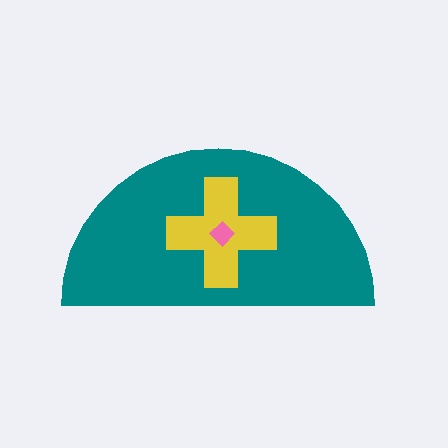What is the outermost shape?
The teal semicircle.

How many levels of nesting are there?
3.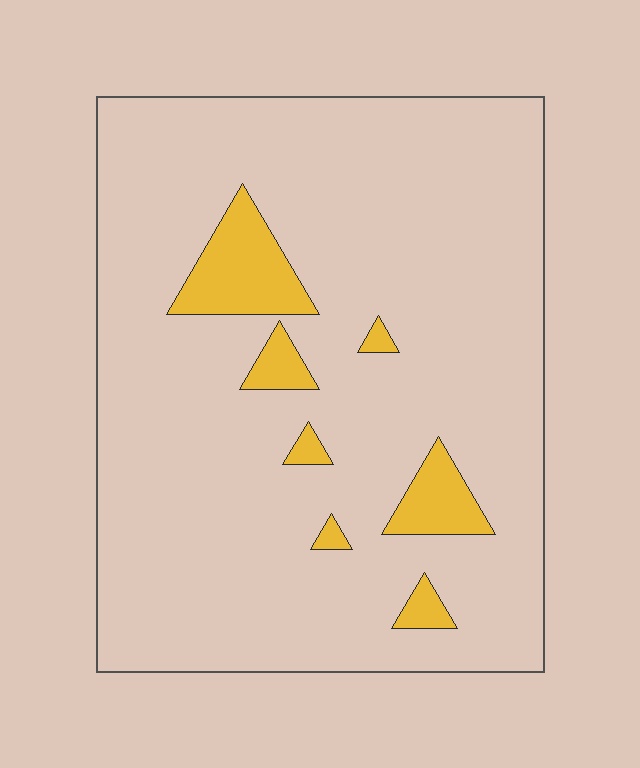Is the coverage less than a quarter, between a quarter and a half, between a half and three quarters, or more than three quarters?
Less than a quarter.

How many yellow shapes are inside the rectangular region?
7.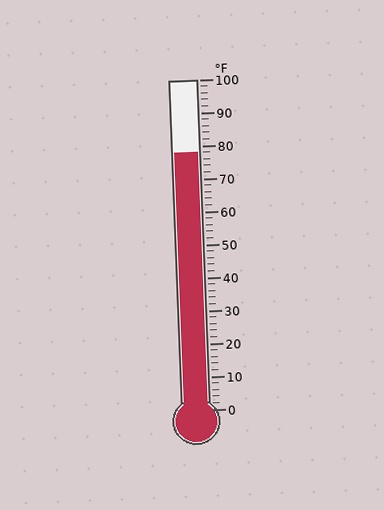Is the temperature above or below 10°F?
The temperature is above 10°F.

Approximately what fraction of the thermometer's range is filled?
The thermometer is filled to approximately 80% of its range.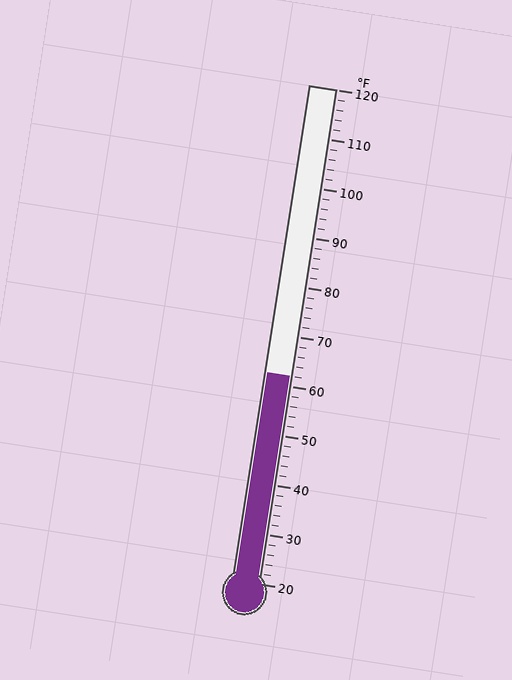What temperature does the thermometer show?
The thermometer shows approximately 62°F.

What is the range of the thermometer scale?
The thermometer scale ranges from 20°F to 120°F.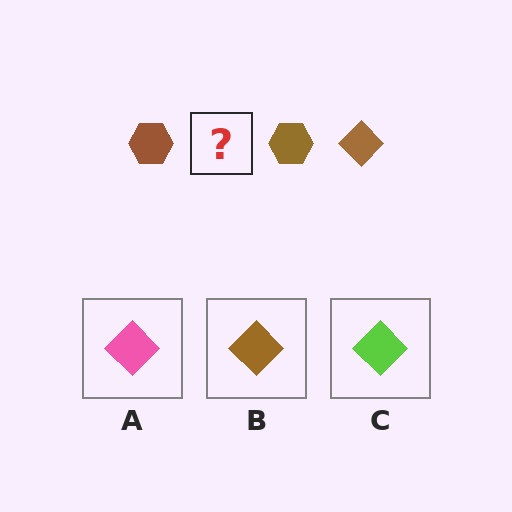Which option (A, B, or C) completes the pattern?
B.